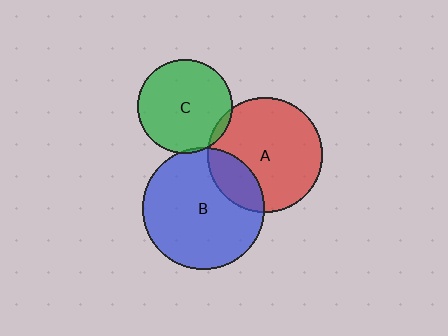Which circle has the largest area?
Circle B (blue).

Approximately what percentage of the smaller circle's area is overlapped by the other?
Approximately 5%.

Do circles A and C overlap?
Yes.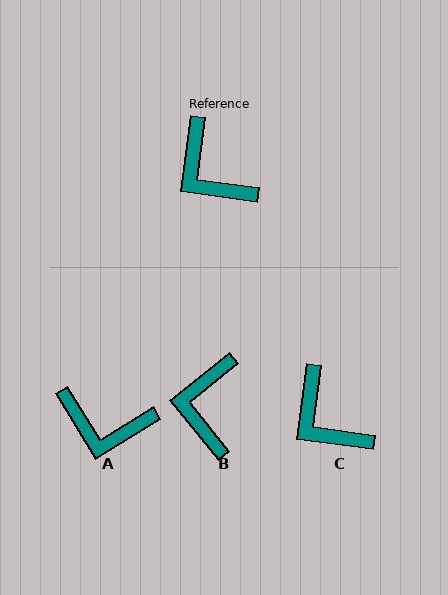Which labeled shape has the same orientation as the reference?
C.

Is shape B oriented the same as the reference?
No, it is off by about 43 degrees.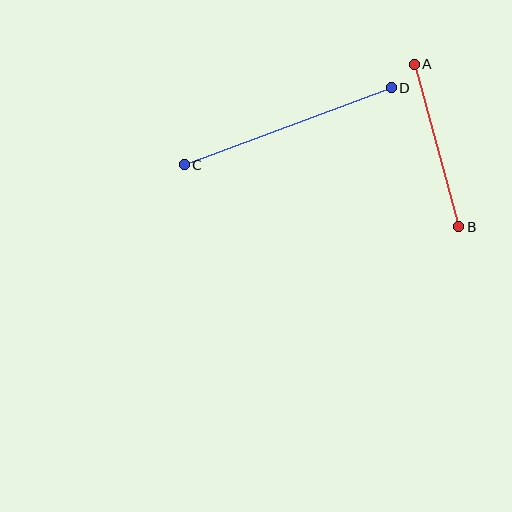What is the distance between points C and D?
The distance is approximately 221 pixels.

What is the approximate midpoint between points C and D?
The midpoint is at approximately (288, 126) pixels.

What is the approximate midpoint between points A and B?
The midpoint is at approximately (437, 145) pixels.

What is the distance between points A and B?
The distance is approximately 169 pixels.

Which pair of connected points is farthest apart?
Points C and D are farthest apart.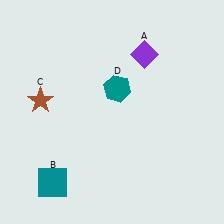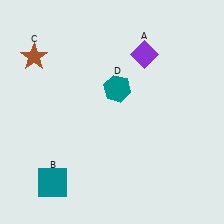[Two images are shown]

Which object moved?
The brown star (C) moved up.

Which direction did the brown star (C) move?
The brown star (C) moved up.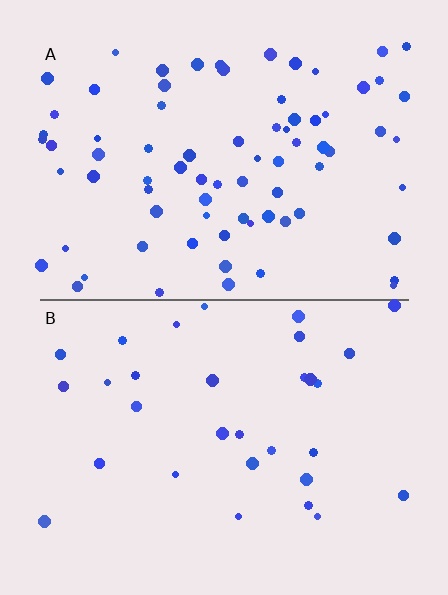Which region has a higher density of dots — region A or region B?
A (the top).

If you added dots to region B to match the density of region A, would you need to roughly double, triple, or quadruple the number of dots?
Approximately double.